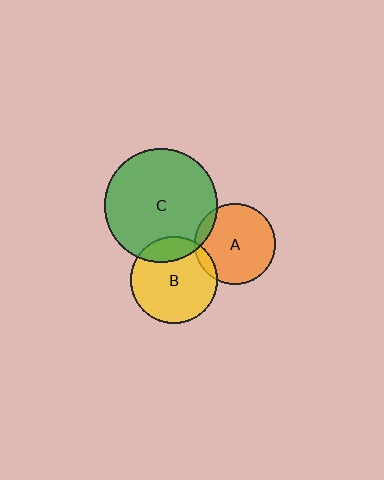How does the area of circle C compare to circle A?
Approximately 2.0 times.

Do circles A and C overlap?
Yes.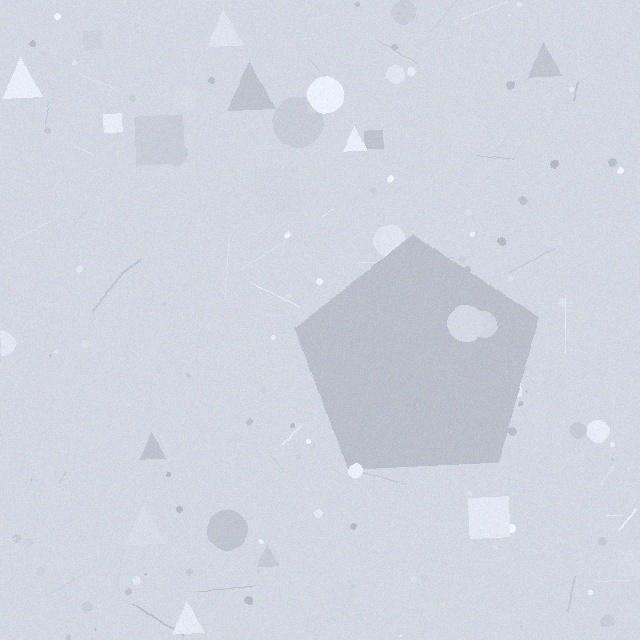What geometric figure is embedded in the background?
A pentagon is embedded in the background.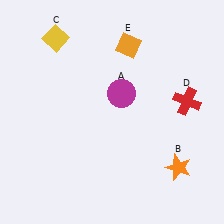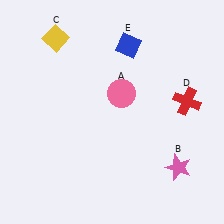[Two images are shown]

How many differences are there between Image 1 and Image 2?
There are 3 differences between the two images.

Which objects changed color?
A changed from magenta to pink. B changed from orange to pink. E changed from orange to blue.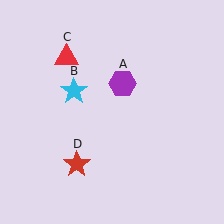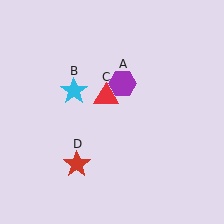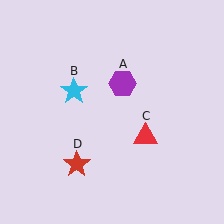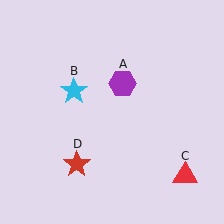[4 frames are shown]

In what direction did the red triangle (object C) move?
The red triangle (object C) moved down and to the right.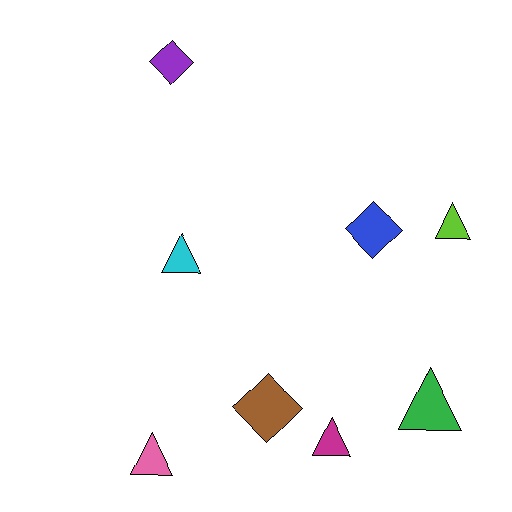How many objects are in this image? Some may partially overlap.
There are 8 objects.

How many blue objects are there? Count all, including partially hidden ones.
There is 1 blue object.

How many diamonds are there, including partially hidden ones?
There are 3 diamonds.